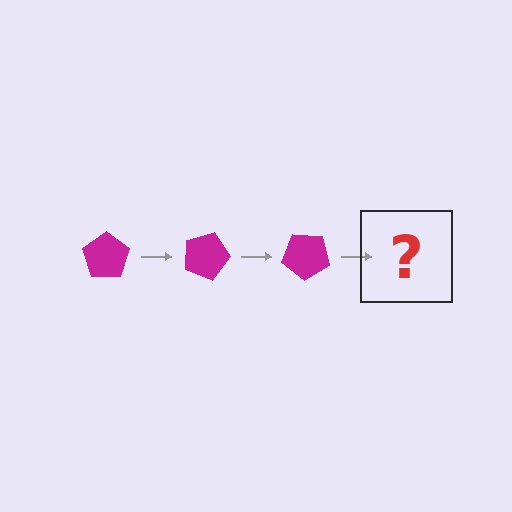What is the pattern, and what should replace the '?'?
The pattern is that the pentagon rotates 20 degrees each step. The '?' should be a magenta pentagon rotated 60 degrees.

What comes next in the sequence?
The next element should be a magenta pentagon rotated 60 degrees.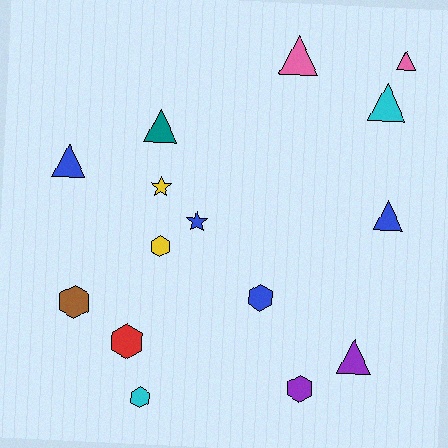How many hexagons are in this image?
There are 6 hexagons.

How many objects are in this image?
There are 15 objects.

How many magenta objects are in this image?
There are no magenta objects.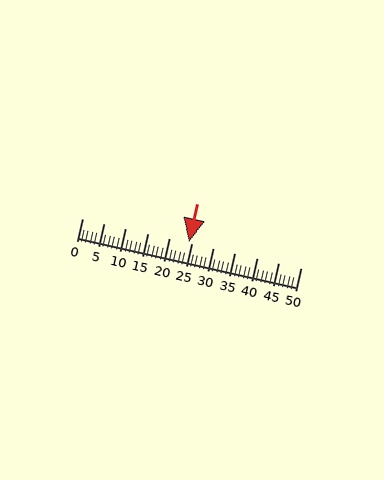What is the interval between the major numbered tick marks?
The major tick marks are spaced 5 units apart.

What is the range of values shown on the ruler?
The ruler shows values from 0 to 50.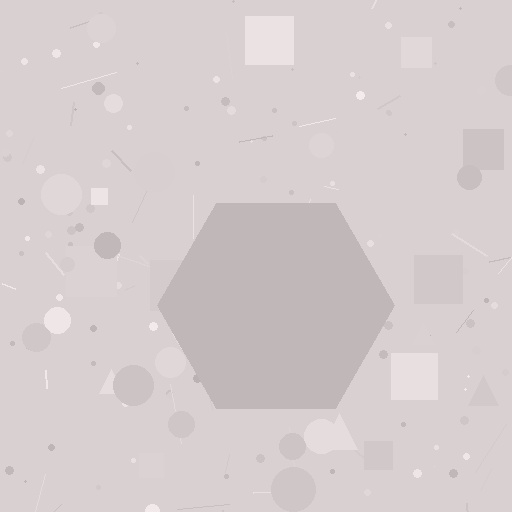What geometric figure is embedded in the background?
A hexagon is embedded in the background.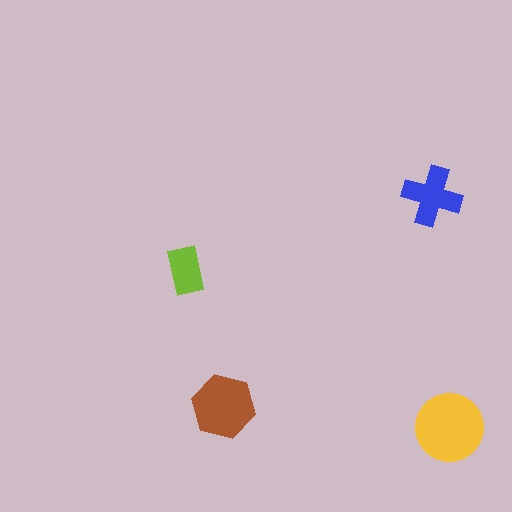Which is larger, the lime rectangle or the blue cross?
The blue cross.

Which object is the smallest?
The lime rectangle.